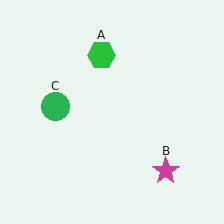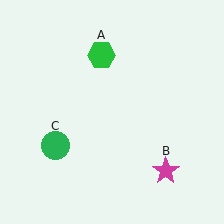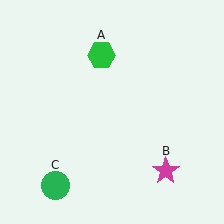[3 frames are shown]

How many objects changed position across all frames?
1 object changed position: green circle (object C).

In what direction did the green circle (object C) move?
The green circle (object C) moved down.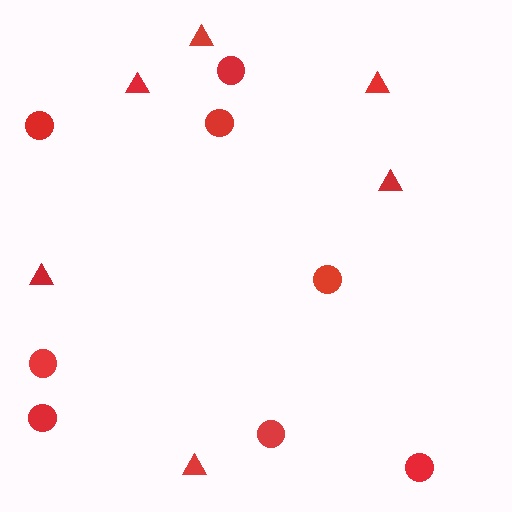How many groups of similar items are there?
There are 2 groups: one group of circles (8) and one group of triangles (6).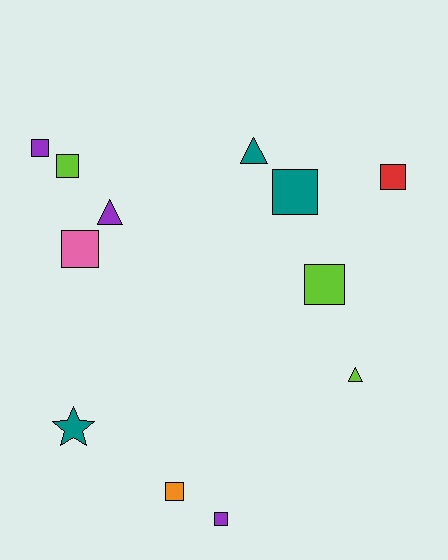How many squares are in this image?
There are 8 squares.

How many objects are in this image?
There are 12 objects.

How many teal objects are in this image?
There are 3 teal objects.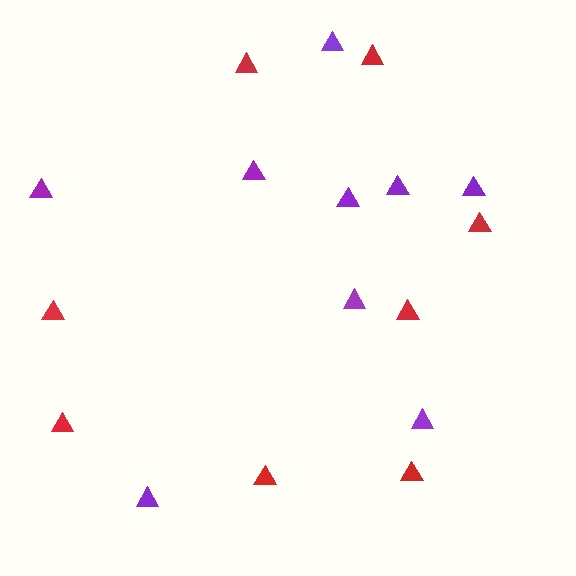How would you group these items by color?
There are 2 groups: one group of red triangles (8) and one group of purple triangles (9).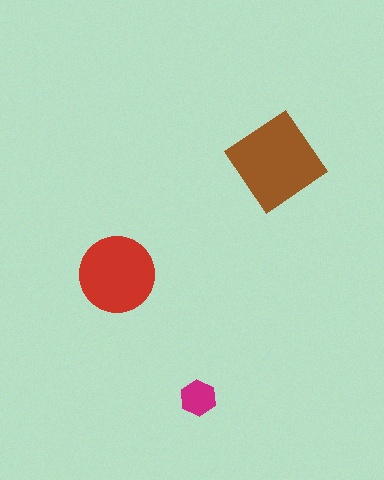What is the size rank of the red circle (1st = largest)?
2nd.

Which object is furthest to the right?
The brown diamond is rightmost.